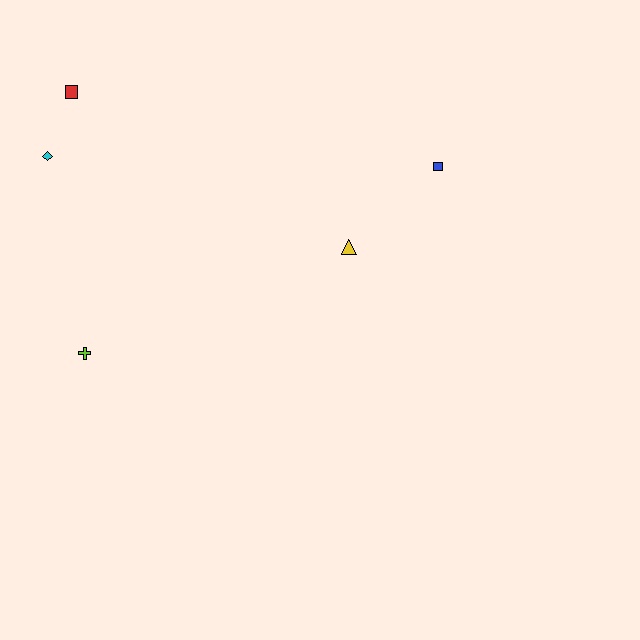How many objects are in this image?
There are 5 objects.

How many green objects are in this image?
There are no green objects.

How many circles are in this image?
There are no circles.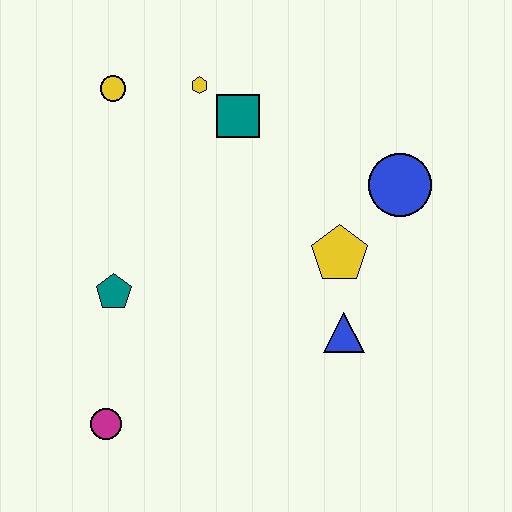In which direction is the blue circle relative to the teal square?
The blue circle is to the right of the teal square.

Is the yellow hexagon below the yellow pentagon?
No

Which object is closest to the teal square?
The yellow hexagon is closest to the teal square.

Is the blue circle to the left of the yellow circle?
No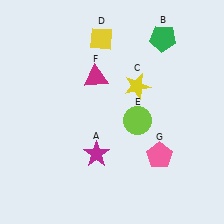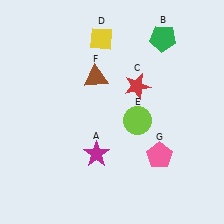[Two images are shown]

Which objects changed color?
C changed from yellow to red. F changed from magenta to brown.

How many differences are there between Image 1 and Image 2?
There are 2 differences between the two images.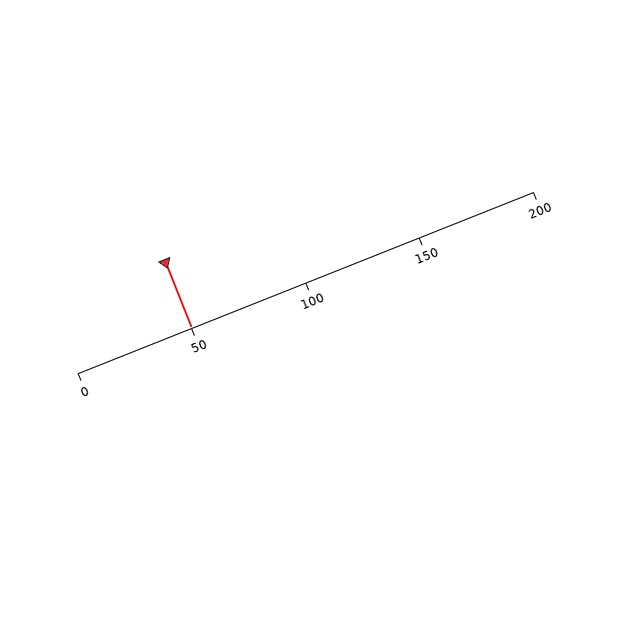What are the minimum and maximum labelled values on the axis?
The axis runs from 0 to 200.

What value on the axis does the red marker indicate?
The marker indicates approximately 50.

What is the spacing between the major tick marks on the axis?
The major ticks are spaced 50 apart.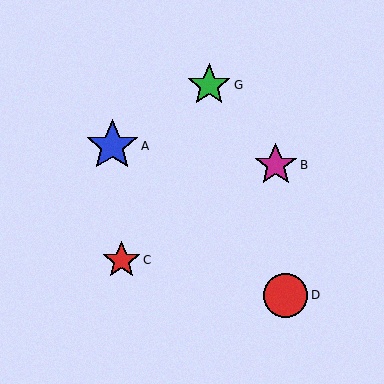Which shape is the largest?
The blue star (labeled A) is the largest.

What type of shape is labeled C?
Shape C is a red star.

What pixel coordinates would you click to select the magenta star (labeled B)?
Click at (276, 165) to select the magenta star B.